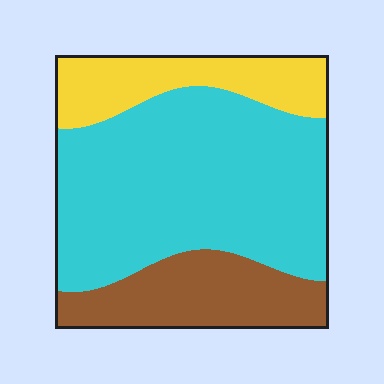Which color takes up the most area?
Cyan, at roughly 60%.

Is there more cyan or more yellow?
Cyan.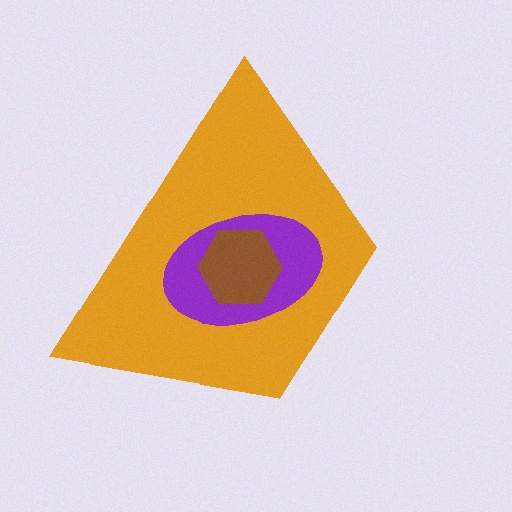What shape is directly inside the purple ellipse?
The brown hexagon.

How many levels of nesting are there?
3.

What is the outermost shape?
The orange trapezoid.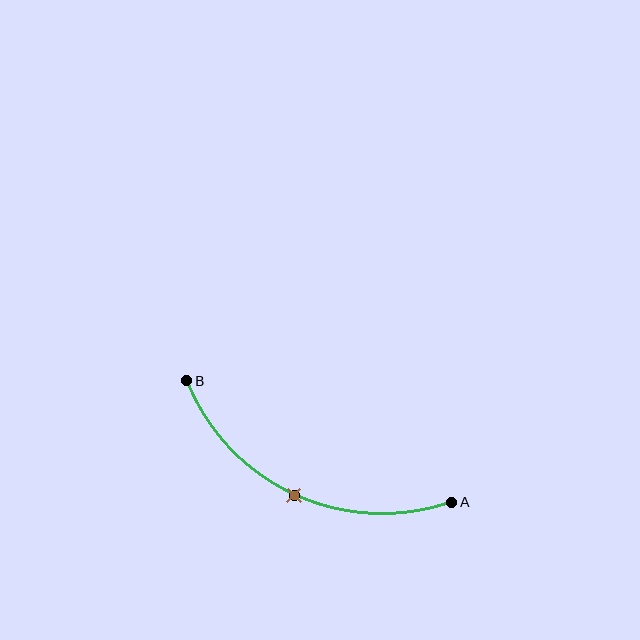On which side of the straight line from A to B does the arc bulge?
The arc bulges below the straight line connecting A and B.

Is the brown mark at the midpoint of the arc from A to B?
Yes. The brown mark lies on the arc at equal arc-length from both A and B — it is the arc midpoint.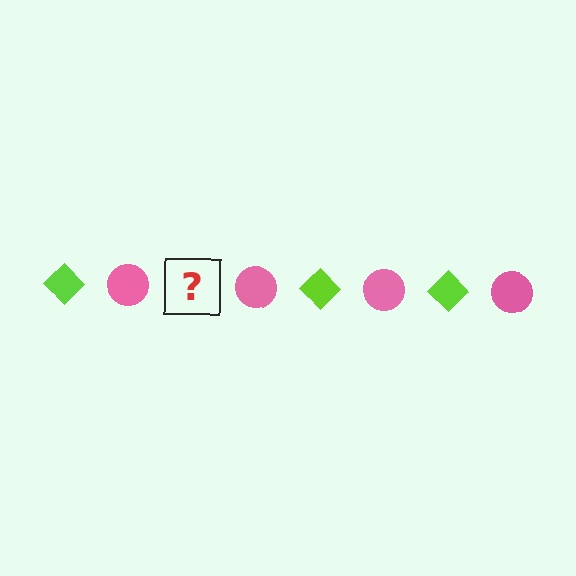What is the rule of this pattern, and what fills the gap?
The rule is that the pattern alternates between lime diamond and pink circle. The gap should be filled with a lime diamond.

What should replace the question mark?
The question mark should be replaced with a lime diamond.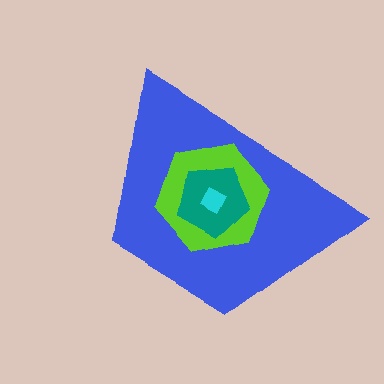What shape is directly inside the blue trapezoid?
The lime hexagon.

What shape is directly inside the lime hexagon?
The teal pentagon.